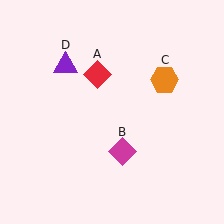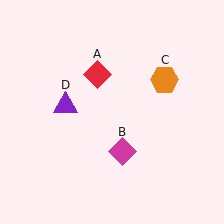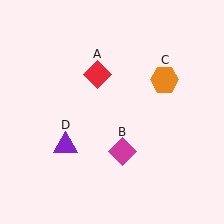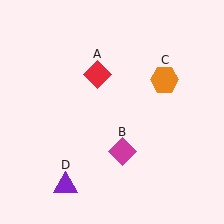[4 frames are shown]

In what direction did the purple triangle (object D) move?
The purple triangle (object D) moved down.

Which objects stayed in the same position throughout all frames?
Red diamond (object A) and magenta diamond (object B) and orange hexagon (object C) remained stationary.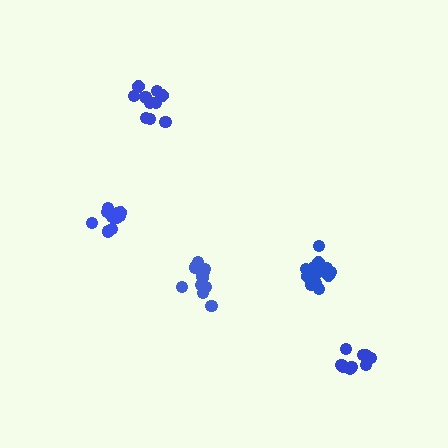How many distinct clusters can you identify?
There are 5 distinct clusters.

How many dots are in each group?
Group 1: 11 dots, Group 2: 11 dots, Group 3: 11 dots, Group 4: 15 dots, Group 5: 9 dots (57 total).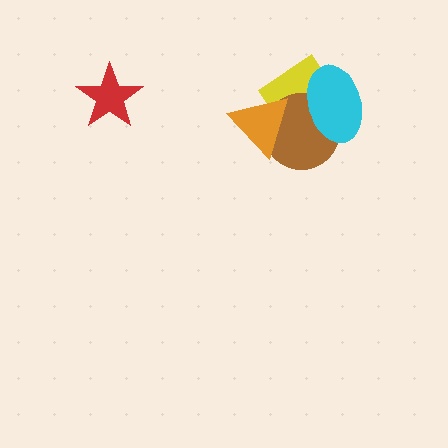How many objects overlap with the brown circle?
3 objects overlap with the brown circle.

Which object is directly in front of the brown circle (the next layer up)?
The cyan ellipse is directly in front of the brown circle.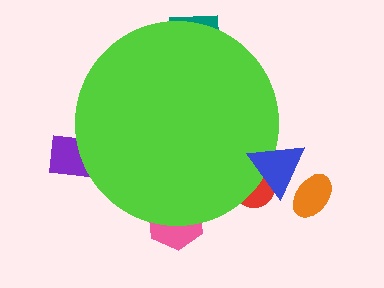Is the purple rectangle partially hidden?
Yes, the purple rectangle is partially hidden behind the lime circle.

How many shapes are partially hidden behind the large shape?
4 shapes are partially hidden.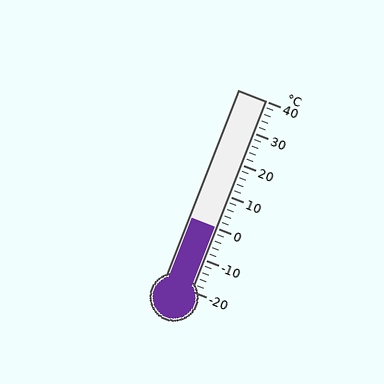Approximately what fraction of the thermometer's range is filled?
The thermometer is filled to approximately 35% of its range.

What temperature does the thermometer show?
The thermometer shows approximately 0°C.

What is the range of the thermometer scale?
The thermometer scale ranges from -20°C to 40°C.